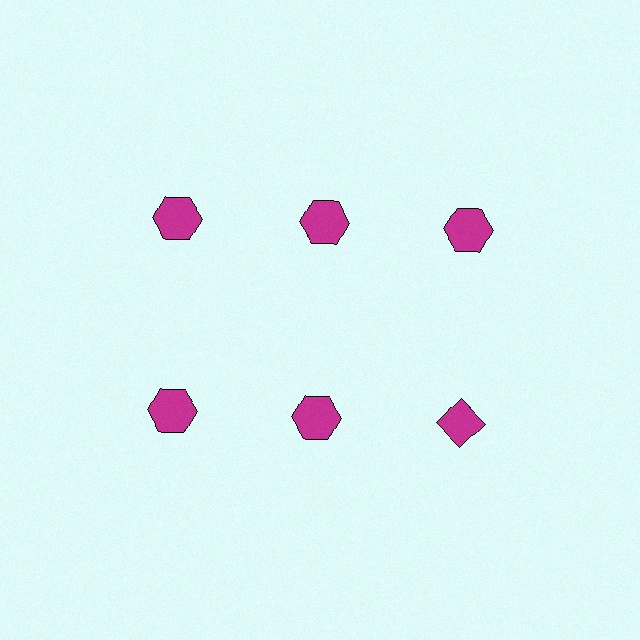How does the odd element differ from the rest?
It has a different shape: diamond instead of hexagon.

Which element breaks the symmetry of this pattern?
The magenta diamond in the second row, center column breaks the symmetry. All other shapes are magenta hexagons.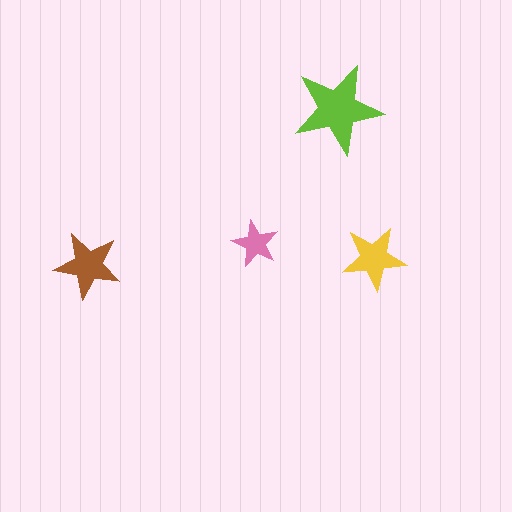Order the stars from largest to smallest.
the lime one, the brown one, the yellow one, the pink one.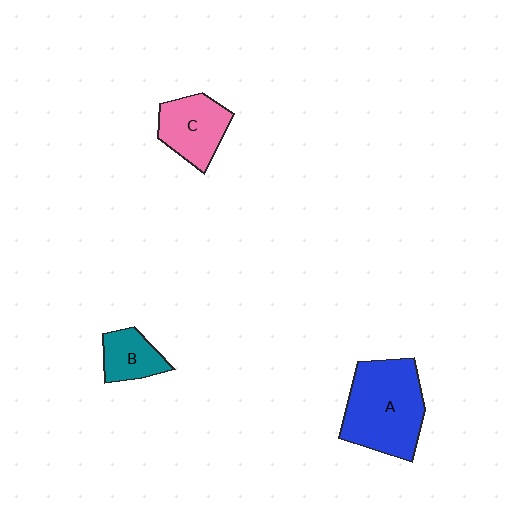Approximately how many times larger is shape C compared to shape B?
Approximately 1.5 times.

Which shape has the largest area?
Shape A (blue).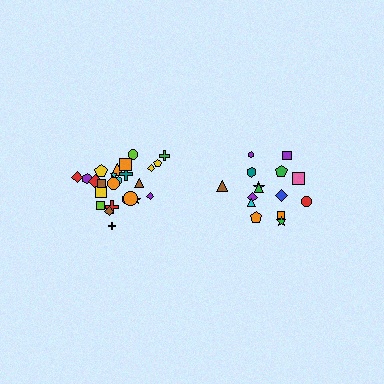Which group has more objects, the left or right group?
The left group.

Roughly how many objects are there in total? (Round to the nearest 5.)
Roughly 40 objects in total.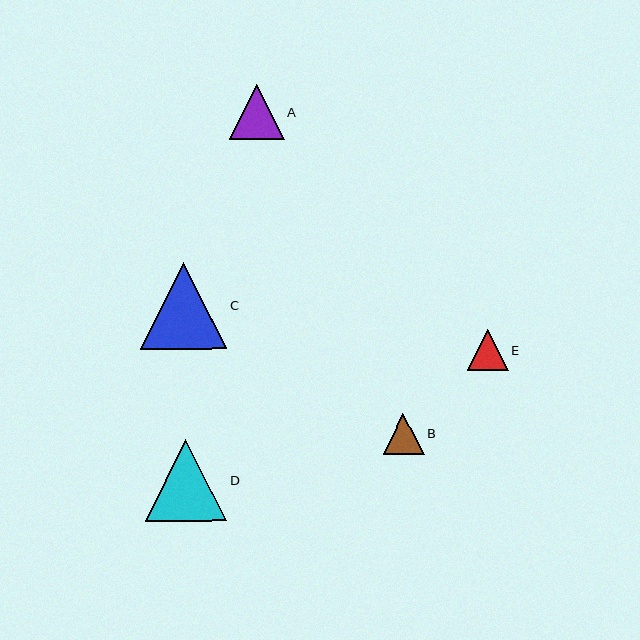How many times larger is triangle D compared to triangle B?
Triangle D is approximately 2.0 times the size of triangle B.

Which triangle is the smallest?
Triangle B is the smallest with a size of approximately 41 pixels.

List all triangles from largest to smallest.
From largest to smallest: C, D, A, E, B.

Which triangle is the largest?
Triangle C is the largest with a size of approximately 87 pixels.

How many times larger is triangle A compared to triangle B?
Triangle A is approximately 1.4 times the size of triangle B.